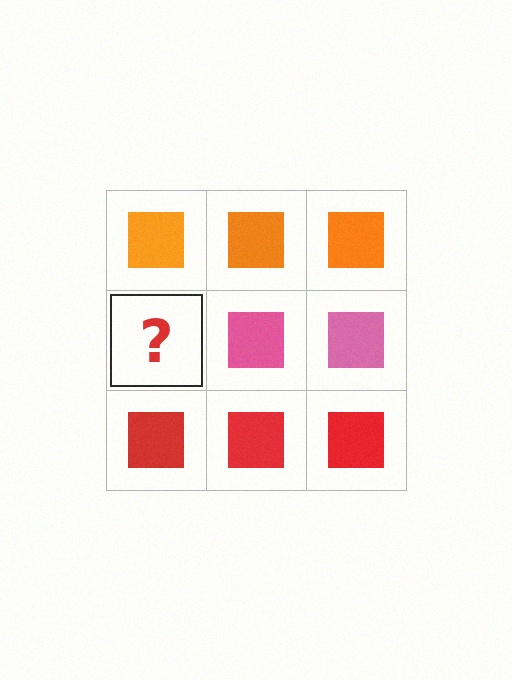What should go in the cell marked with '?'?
The missing cell should contain a pink square.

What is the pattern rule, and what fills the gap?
The rule is that each row has a consistent color. The gap should be filled with a pink square.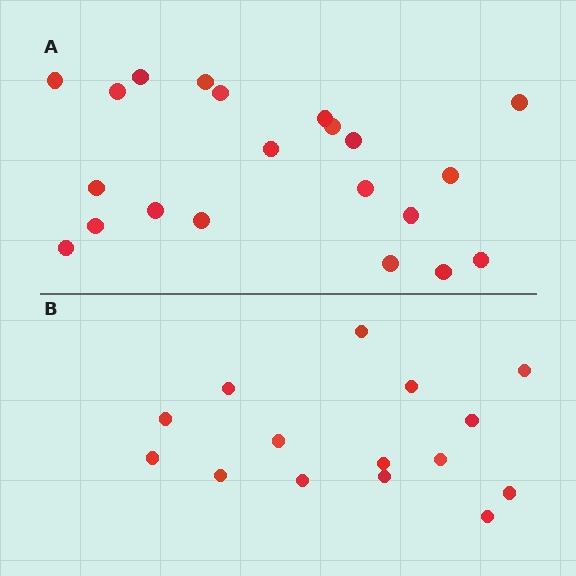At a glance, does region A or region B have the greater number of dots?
Region A (the top region) has more dots.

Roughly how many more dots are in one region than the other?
Region A has about 6 more dots than region B.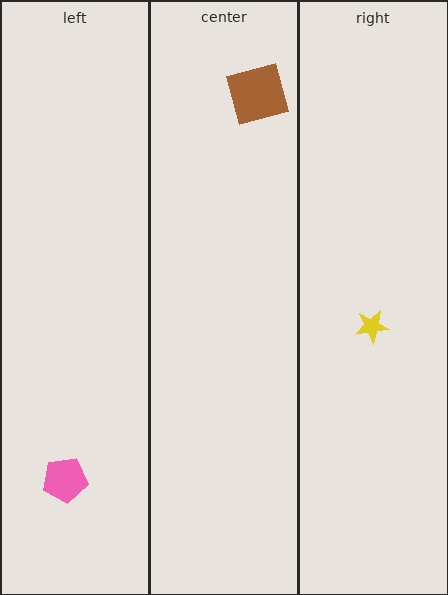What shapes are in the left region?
The pink pentagon.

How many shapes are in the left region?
1.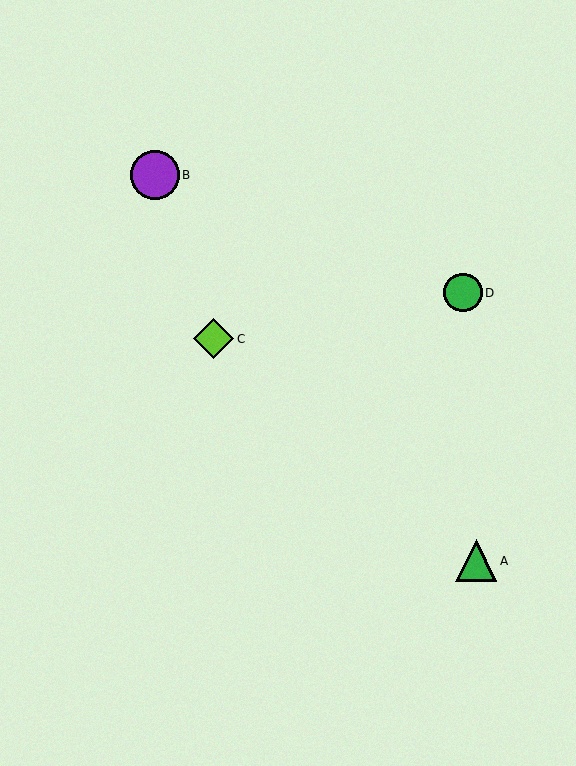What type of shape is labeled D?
Shape D is a green circle.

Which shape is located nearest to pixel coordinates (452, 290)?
The green circle (labeled D) at (463, 293) is nearest to that location.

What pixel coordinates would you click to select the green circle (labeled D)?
Click at (463, 293) to select the green circle D.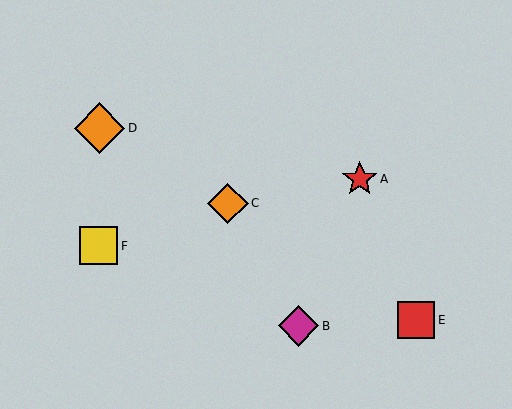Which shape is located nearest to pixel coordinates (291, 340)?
The magenta diamond (labeled B) at (298, 326) is nearest to that location.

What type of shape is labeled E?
Shape E is a red square.